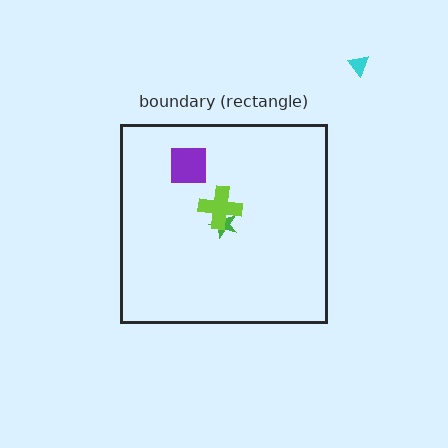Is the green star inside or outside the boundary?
Inside.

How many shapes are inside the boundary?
3 inside, 1 outside.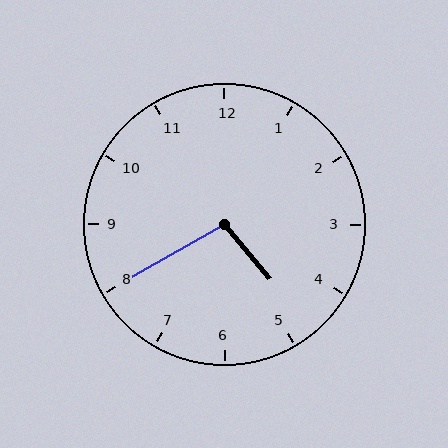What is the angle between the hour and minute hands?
Approximately 100 degrees.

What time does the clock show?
4:40.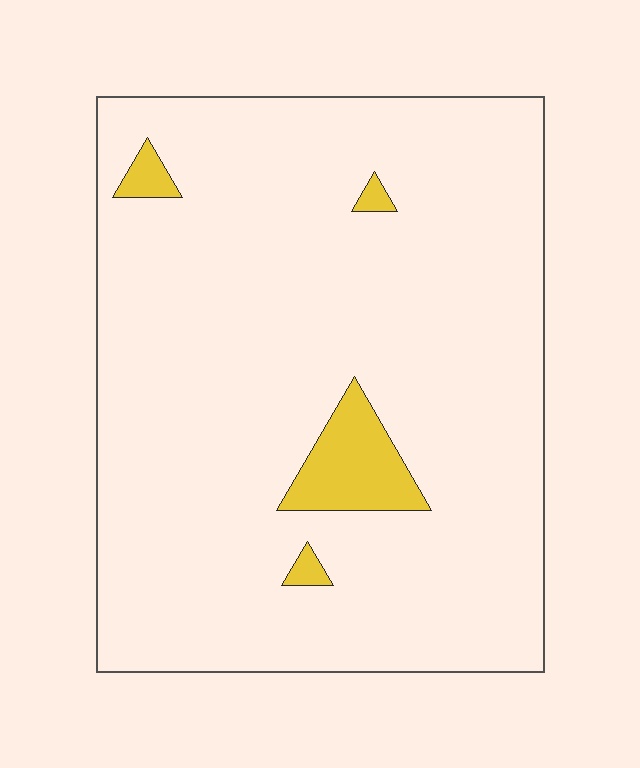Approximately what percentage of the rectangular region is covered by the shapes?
Approximately 5%.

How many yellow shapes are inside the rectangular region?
4.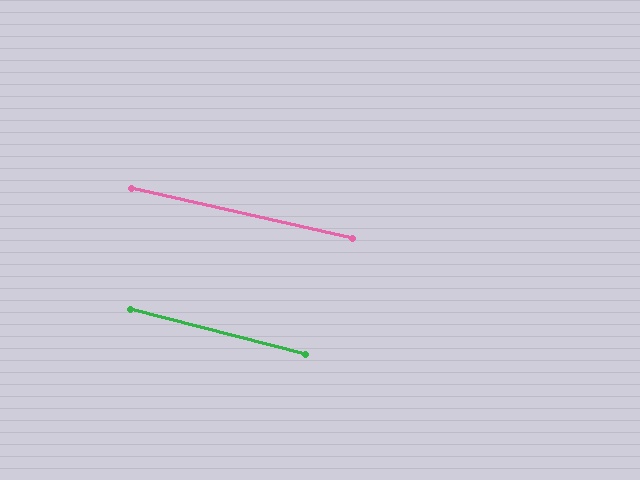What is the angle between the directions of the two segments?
Approximately 2 degrees.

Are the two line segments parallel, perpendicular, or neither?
Parallel — their directions differ by only 1.7°.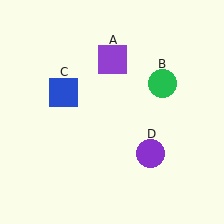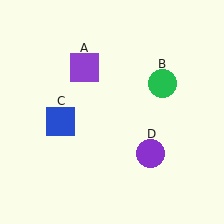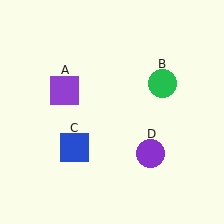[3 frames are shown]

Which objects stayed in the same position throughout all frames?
Green circle (object B) and purple circle (object D) remained stationary.